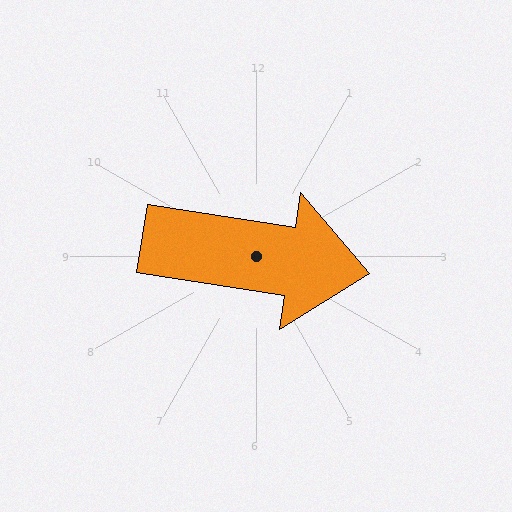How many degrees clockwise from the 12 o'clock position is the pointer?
Approximately 99 degrees.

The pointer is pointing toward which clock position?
Roughly 3 o'clock.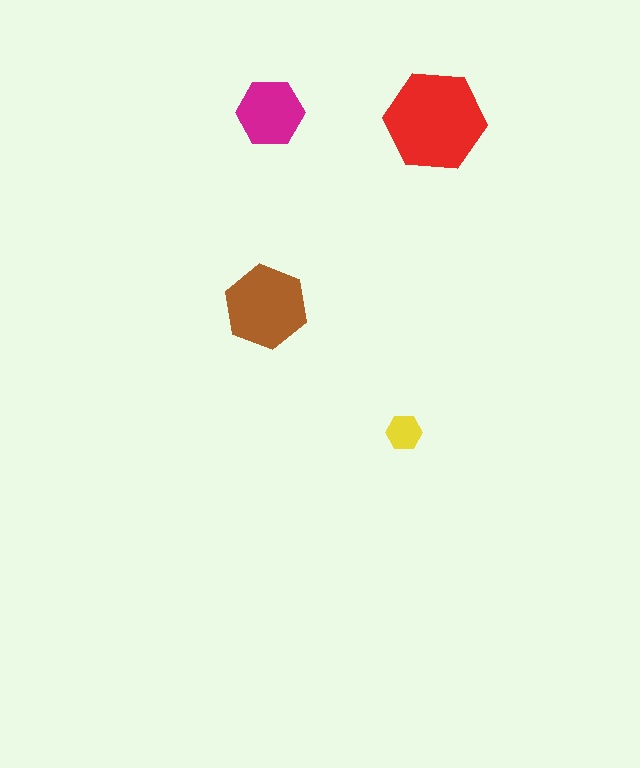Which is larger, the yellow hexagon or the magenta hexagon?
The magenta one.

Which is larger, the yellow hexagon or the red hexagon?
The red one.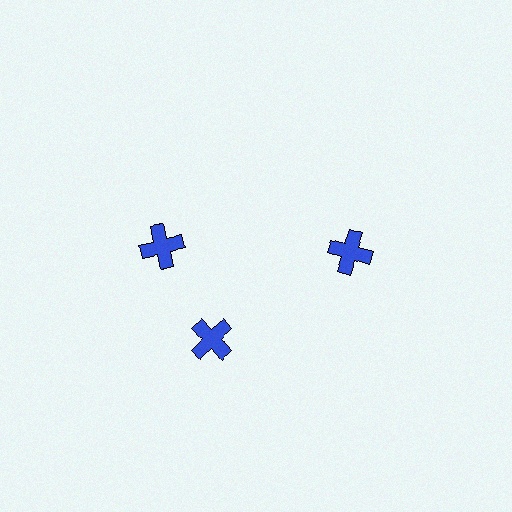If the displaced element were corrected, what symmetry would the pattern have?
It would have 3-fold rotational symmetry — the pattern would map onto itself every 120 degrees.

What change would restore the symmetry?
The symmetry would be restored by rotating it back into even spacing with its neighbors so that all 3 crosses sit at equal angles and equal distance from the center.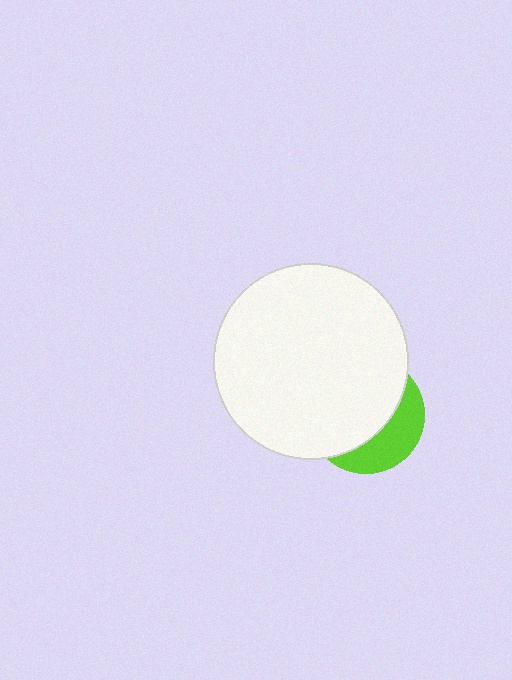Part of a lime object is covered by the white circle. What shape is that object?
It is a circle.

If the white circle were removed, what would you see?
You would see the complete lime circle.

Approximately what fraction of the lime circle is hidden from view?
Roughly 66% of the lime circle is hidden behind the white circle.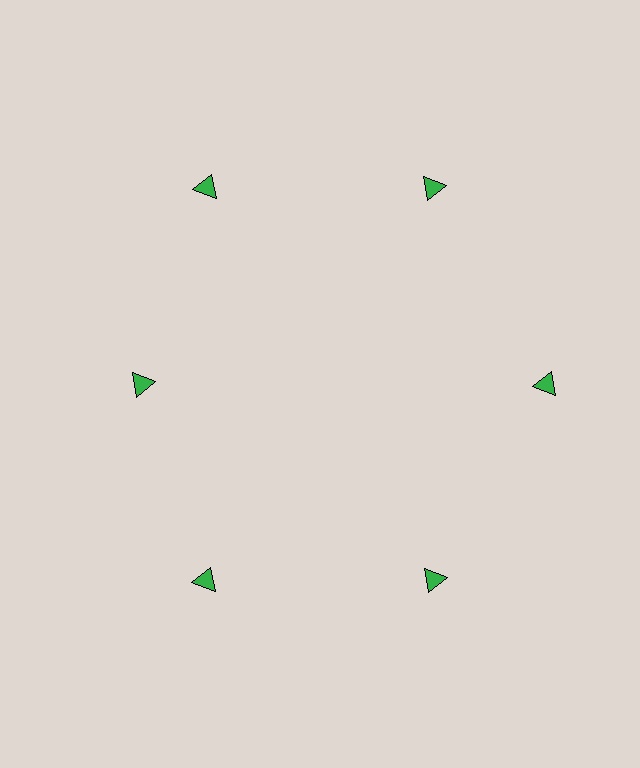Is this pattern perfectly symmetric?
No. The 6 green triangles are arranged in a ring, but one element near the 9 o'clock position is pulled inward toward the center, breaking the 6-fold rotational symmetry.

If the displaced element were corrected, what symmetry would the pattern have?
It would have 6-fold rotational symmetry — the pattern would map onto itself every 60 degrees.